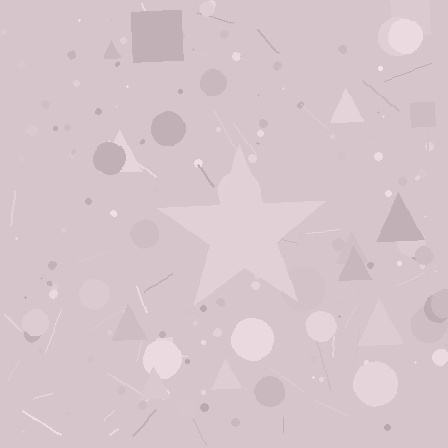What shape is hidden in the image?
A star is hidden in the image.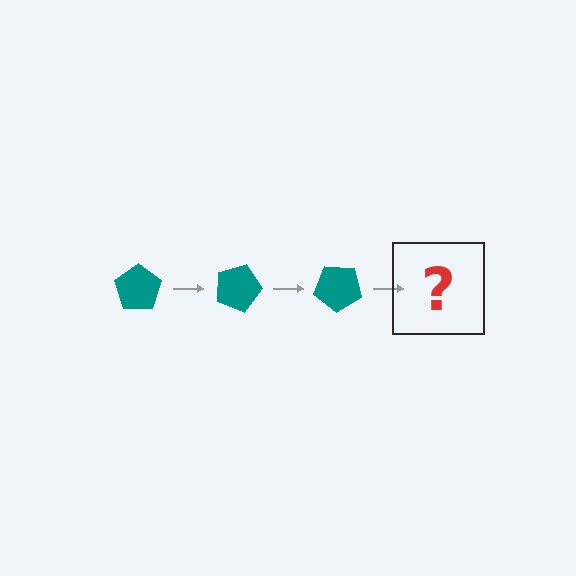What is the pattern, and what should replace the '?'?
The pattern is that the pentagon rotates 20 degrees each step. The '?' should be a teal pentagon rotated 60 degrees.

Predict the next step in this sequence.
The next step is a teal pentagon rotated 60 degrees.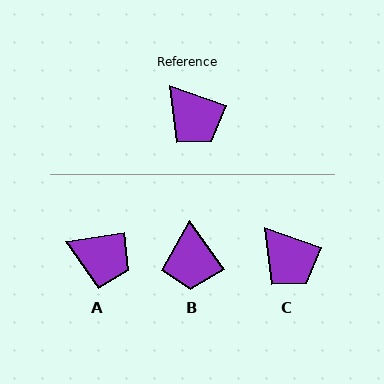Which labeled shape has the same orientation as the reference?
C.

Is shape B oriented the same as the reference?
No, it is off by about 36 degrees.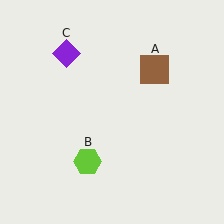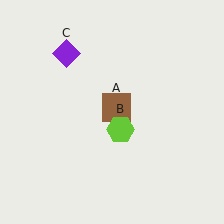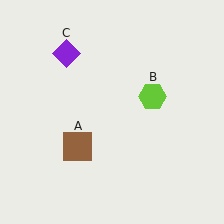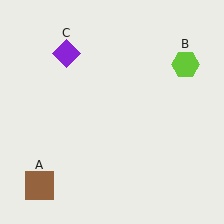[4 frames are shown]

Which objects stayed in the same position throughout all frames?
Purple diamond (object C) remained stationary.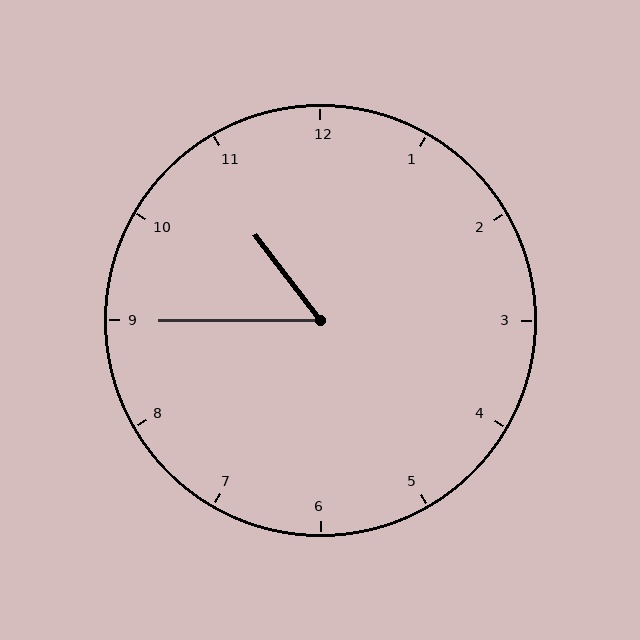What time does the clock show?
10:45.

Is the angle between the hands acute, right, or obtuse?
It is acute.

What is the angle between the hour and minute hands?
Approximately 52 degrees.